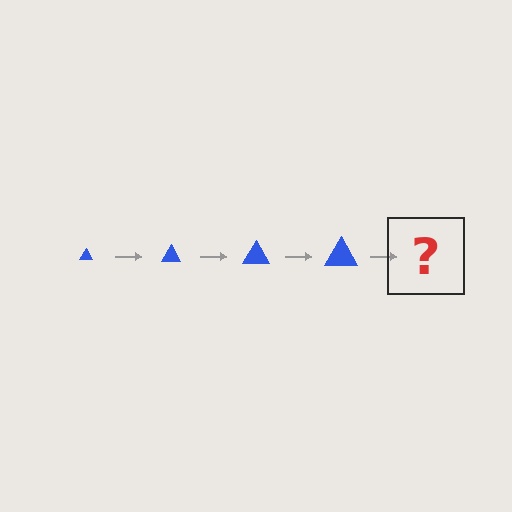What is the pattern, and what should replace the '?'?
The pattern is that the triangle gets progressively larger each step. The '?' should be a blue triangle, larger than the previous one.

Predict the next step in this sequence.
The next step is a blue triangle, larger than the previous one.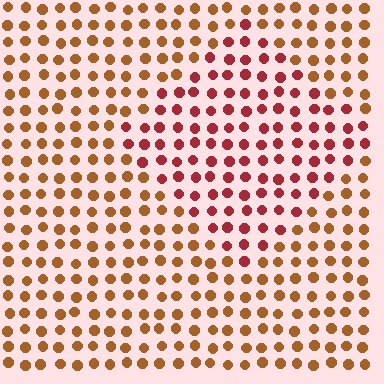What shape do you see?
I see a diamond.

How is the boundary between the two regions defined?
The boundary is defined purely by a slight shift in hue (about 36 degrees). Spacing, size, and orientation are identical on both sides.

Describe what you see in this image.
The image is filled with small brown elements in a uniform arrangement. A diamond-shaped region is visible where the elements are tinted to a slightly different hue, forming a subtle color boundary.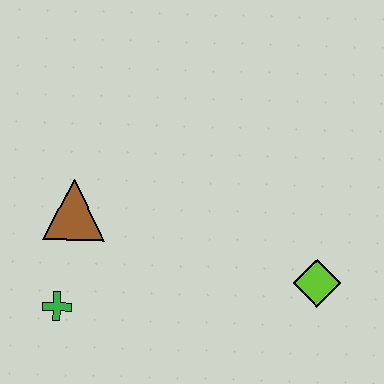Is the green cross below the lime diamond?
Yes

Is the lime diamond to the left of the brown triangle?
No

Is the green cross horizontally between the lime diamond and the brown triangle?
No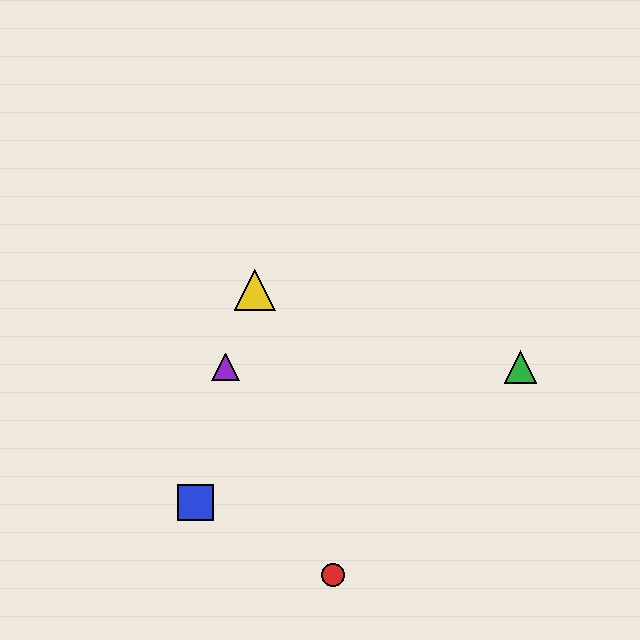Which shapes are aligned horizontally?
The green triangle, the purple triangle are aligned horizontally.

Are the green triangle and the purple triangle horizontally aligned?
Yes, both are at y≈367.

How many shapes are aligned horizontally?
2 shapes (the green triangle, the purple triangle) are aligned horizontally.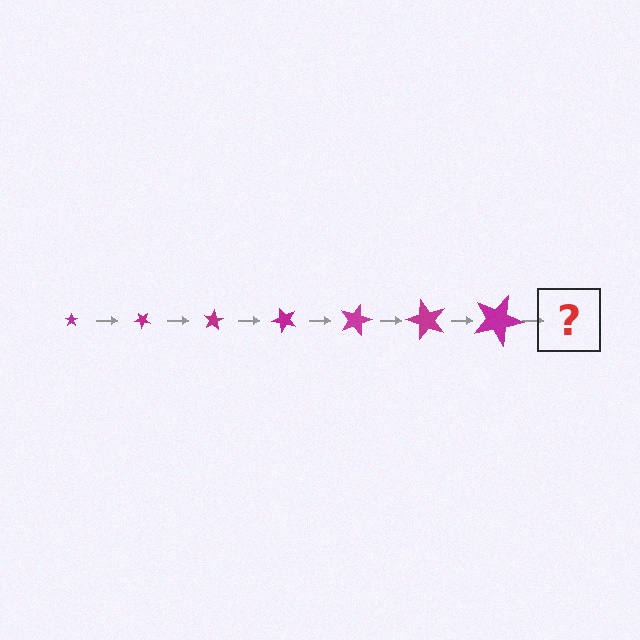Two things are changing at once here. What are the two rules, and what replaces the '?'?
The two rules are that the star grows larger each step and it rotates 40 degrees each step. The '?' should be a star, larger than the previous one and rotated 280 degrees from the start.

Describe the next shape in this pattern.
It should be a star, larger than the previous one and rotated 280 degrees from the start.